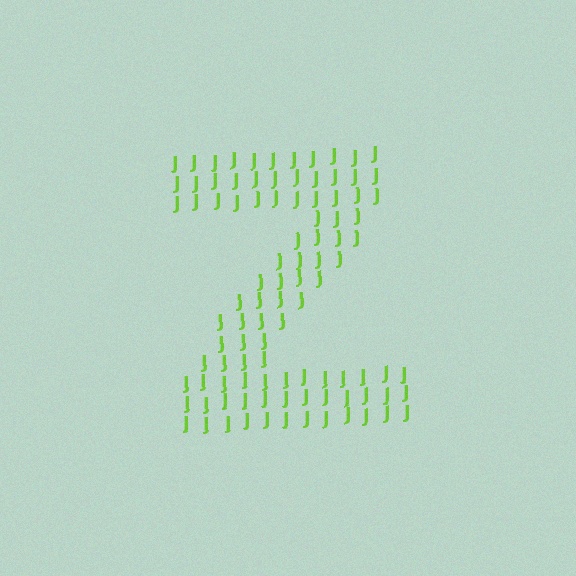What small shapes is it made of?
It is made of small letter J's.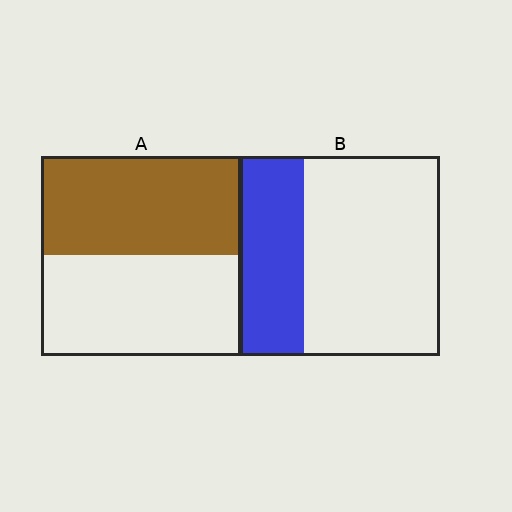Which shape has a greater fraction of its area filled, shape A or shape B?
Shape A.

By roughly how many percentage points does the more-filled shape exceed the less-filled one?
By roughly 20 percentage points (A over B).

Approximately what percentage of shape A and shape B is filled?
A is approximately 50% and B is approximately 30%.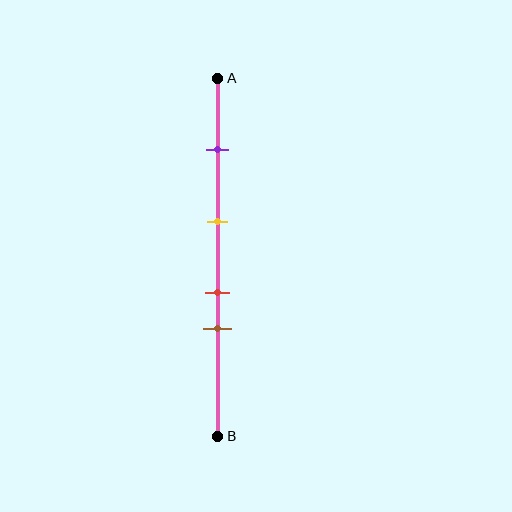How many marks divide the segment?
There are 4 marks dividing the segment.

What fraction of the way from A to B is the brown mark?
The brown mark is approximately 70% (0.7) of the way from A to B.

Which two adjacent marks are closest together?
The red and brown marks are the closest adjacent pair.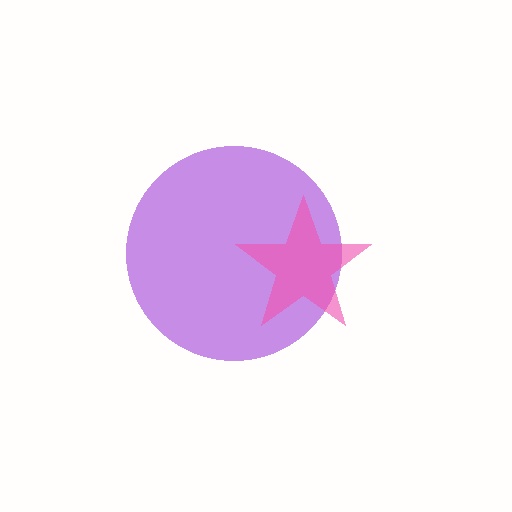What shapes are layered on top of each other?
The layered shapes are: a purple circle, a pink star.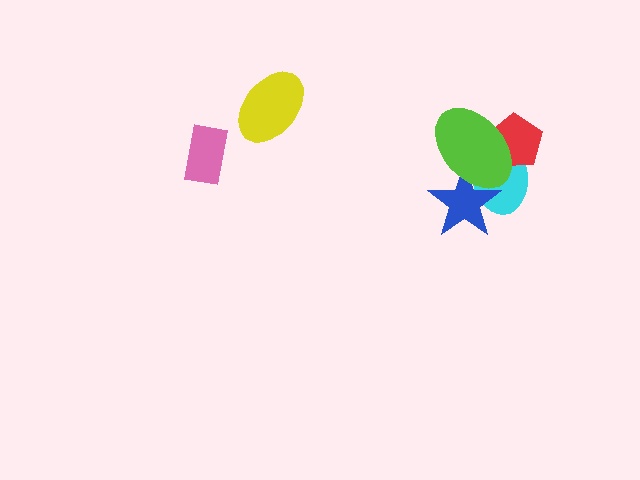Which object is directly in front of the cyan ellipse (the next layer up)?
The blue star is directly in front of the cyan ellipse.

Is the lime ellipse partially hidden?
No, no other shape covers it.